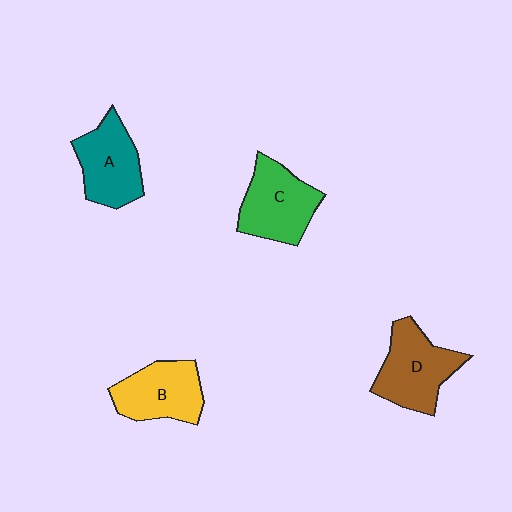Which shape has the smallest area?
Shape B (yellow).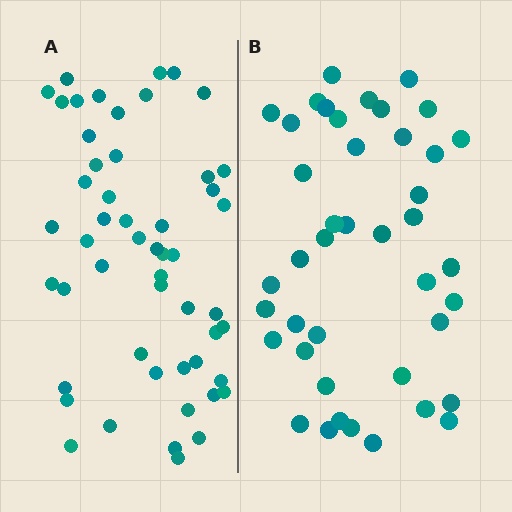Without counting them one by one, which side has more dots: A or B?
Region A (the left region) has more dots.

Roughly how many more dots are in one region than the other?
Region A has roughly 10 or so more dots than region B.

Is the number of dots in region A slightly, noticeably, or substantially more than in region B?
Region A has only slightly more — the two regions are fairly close. The ratio is roughly 1.2 to 1.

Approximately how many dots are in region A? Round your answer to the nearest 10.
About 50 dots. (The exact count is 52, which rounds to 50.)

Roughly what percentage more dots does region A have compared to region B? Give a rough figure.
About 25% more.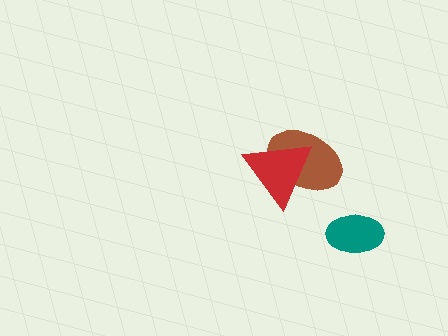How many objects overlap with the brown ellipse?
1 object overlaps with the brown ellipse.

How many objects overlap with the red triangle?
1 object overlaps with the red triangle.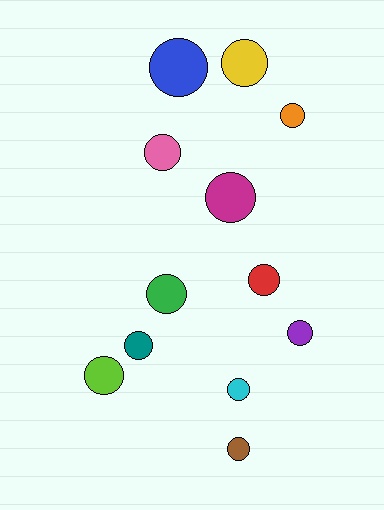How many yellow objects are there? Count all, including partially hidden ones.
There is 1 yellow object.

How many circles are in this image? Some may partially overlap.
There are 12 circles.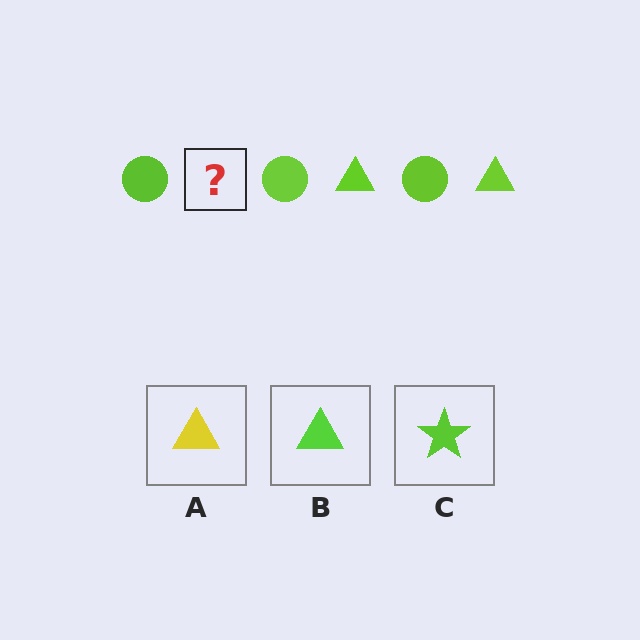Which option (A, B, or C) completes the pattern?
B.